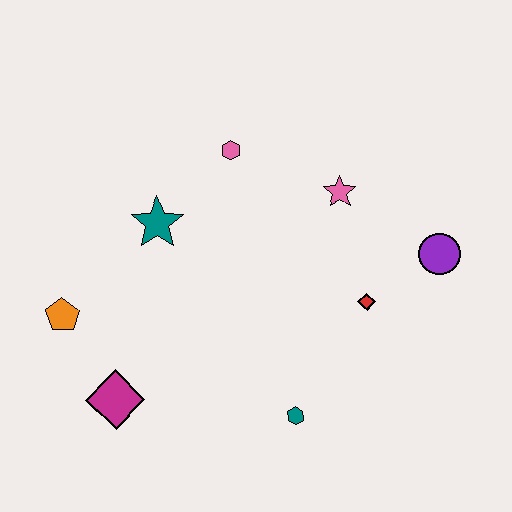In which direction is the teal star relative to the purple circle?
The teal star is to the left of the purple circle.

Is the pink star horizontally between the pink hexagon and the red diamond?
Yes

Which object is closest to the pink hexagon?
The teal star is closest to the pink hexagon.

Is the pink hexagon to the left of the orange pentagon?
No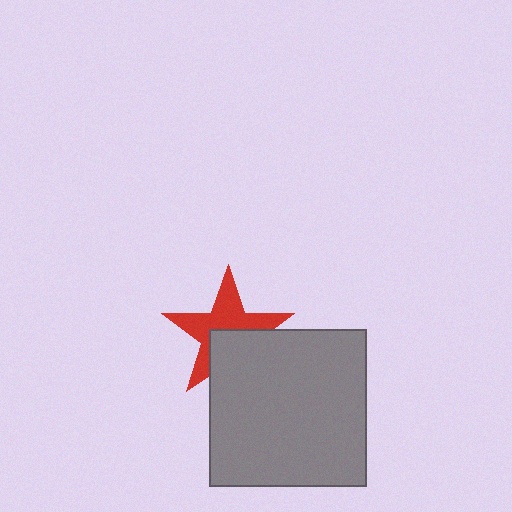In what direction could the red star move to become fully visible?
The red star could move up. That would shift it out from behind the gray square entirely.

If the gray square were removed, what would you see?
You would see the complete red star.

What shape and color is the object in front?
The object in front is a gray square.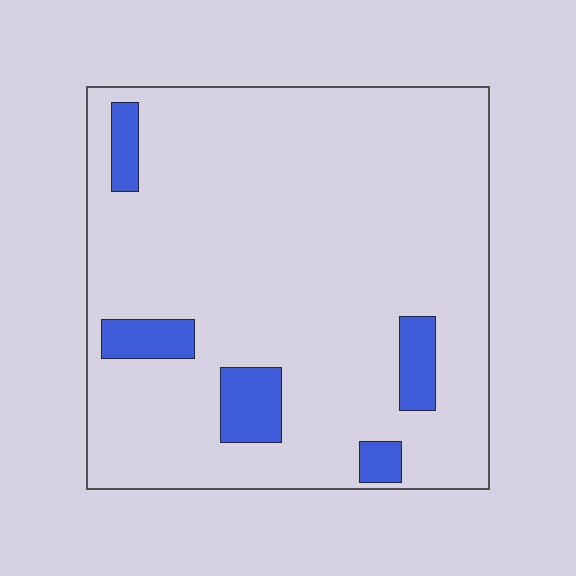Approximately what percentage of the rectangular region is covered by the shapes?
Approximately 10%.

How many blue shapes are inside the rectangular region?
5.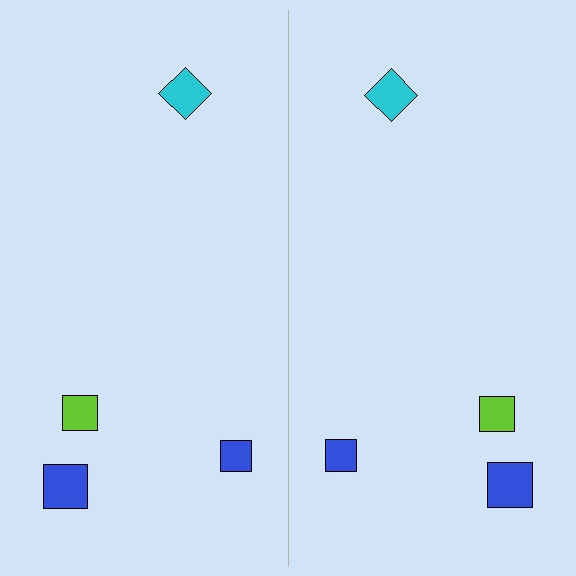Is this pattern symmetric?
Yes, this pattern has bilateral (reflection) symmetry.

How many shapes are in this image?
There are 8 shapes in this image.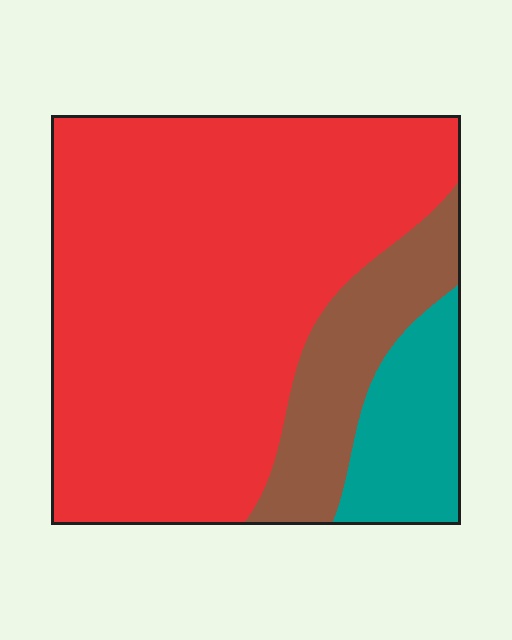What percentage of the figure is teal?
Teal covers roughly 10% of the figure.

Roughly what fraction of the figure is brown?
Brown covers 16% of the figure.